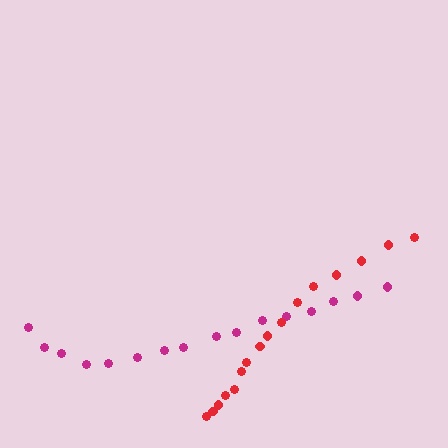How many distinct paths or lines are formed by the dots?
There are 2 distinct paths.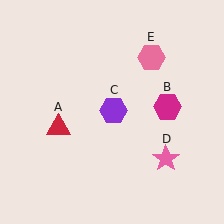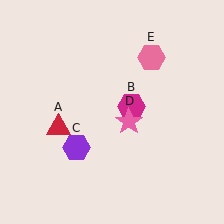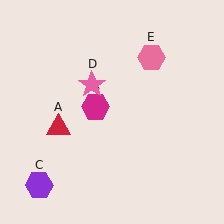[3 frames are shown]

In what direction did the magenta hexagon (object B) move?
The magenta hexagon (object B) moved left.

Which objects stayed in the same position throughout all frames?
Red triangle (object A) and pink hexagon (object E) remained stationary.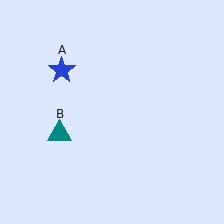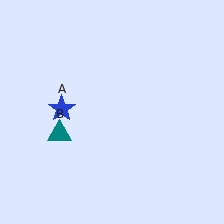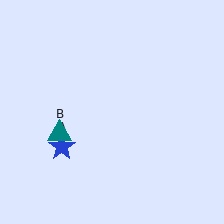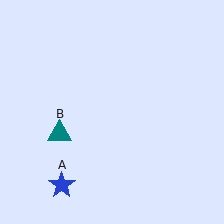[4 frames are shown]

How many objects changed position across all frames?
1 object changed position: blue star (object A).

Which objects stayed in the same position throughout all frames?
Teal triangle (object B) remained stationary.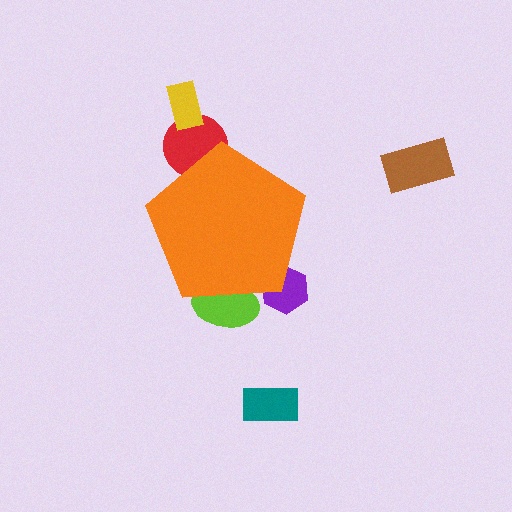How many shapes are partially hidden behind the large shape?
3 shapes are partially hidden.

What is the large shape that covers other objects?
An orange pentagon.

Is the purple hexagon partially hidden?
Yes, the purple hexagon is partially hidden behind the orange pentagon.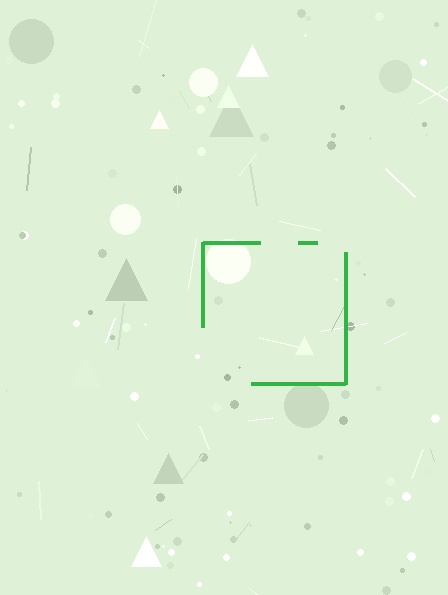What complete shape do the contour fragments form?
The contour fragments form a square.